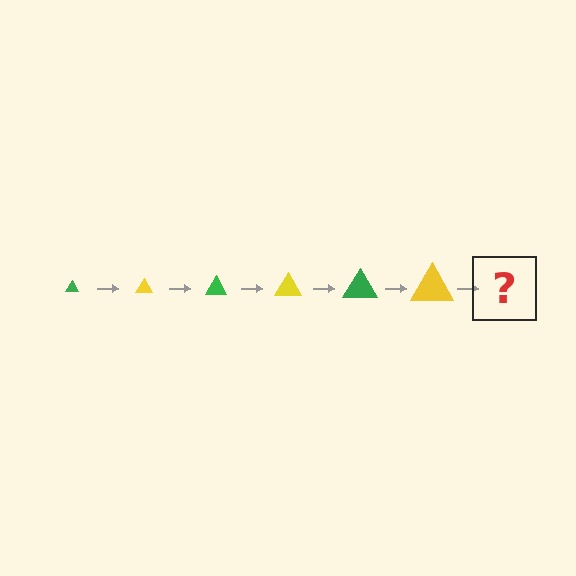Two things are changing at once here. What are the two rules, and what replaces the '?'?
The two rules are that the triangle grows larger each step and the color cycles through green and yellow. The '?' should be a green triangle, larger than the previous one.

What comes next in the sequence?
The next element should be a green triangle, larger than the previous one.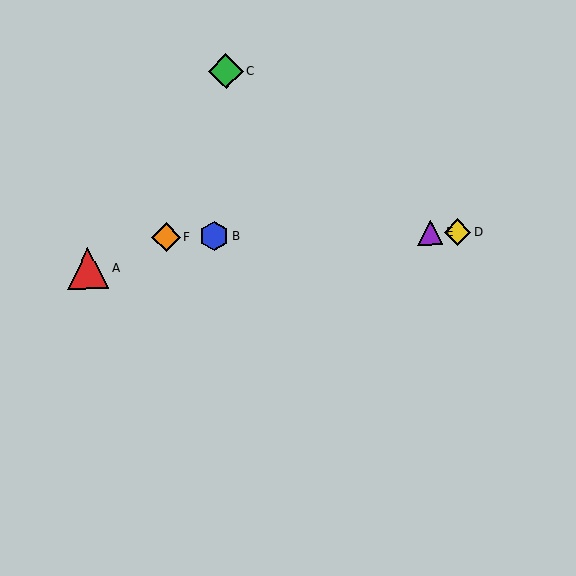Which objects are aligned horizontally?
Objects B, D, E, F are aligned horizontally.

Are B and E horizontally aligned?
Yes, both are at y≈236.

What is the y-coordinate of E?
Object E is at y≈233.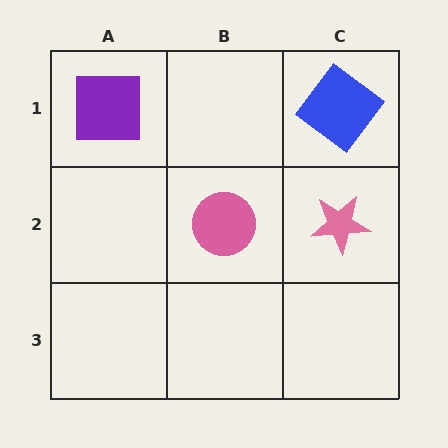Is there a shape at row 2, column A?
No, that cell is empty.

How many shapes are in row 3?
0 shapes.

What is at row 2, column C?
A pink star.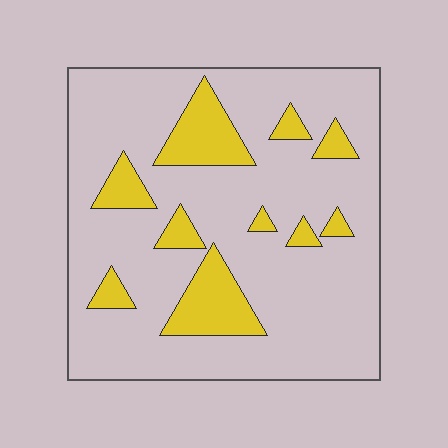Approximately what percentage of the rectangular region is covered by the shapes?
Approximately 20%.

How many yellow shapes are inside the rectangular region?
10.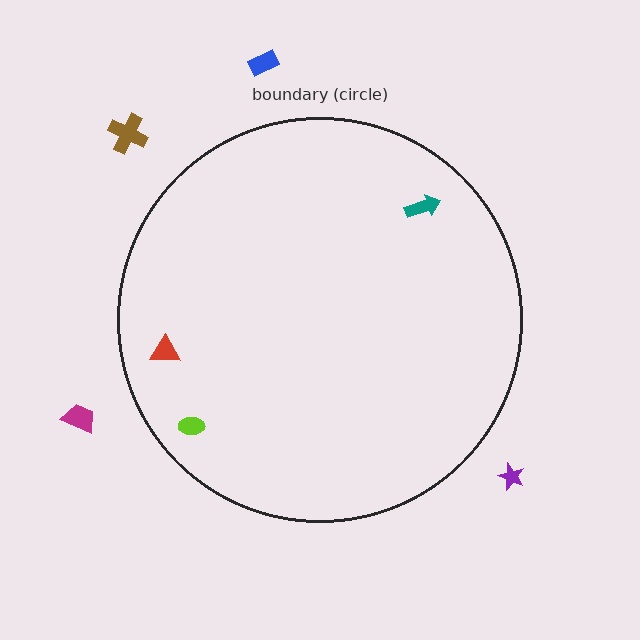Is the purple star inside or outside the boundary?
Outside.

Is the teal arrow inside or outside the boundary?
Inside.